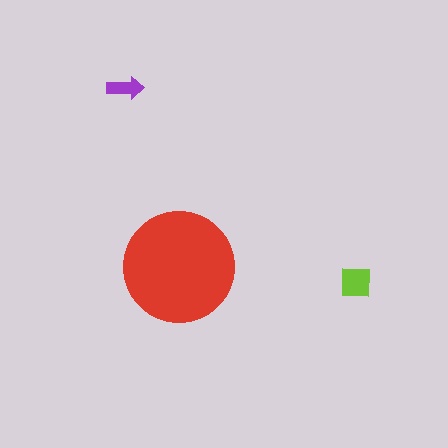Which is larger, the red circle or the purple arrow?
The red circle.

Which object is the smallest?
The purple arrow.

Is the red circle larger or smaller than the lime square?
Larger.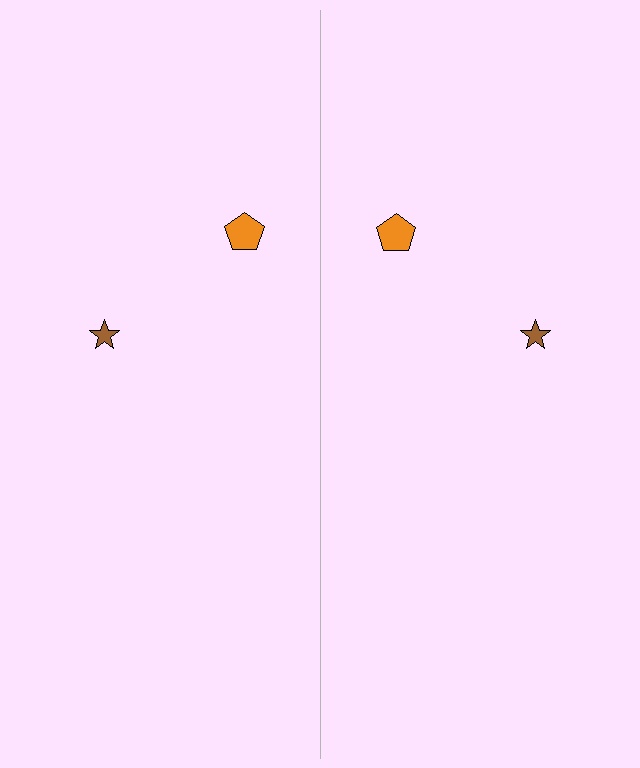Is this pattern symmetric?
Yes, this pattern has bilateral (reflection) symmetry.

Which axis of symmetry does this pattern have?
The pattern has a vertical axis of symmetry running through the center of the image.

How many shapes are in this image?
There are 4 shapes in this image.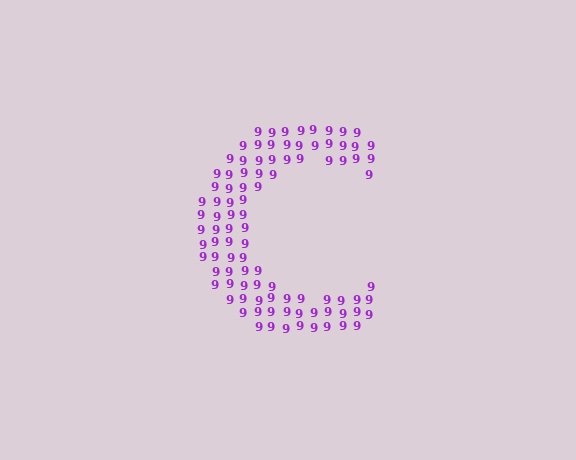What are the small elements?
The small elements are digit 9's.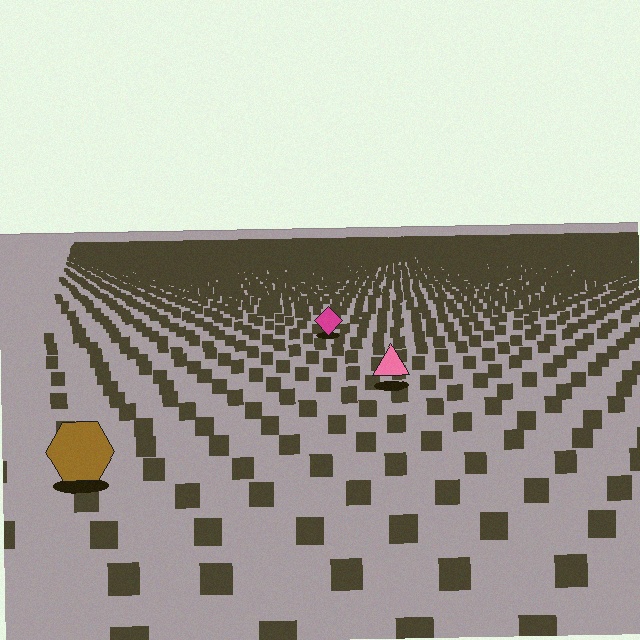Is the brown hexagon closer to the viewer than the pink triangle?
Yes. The brown hexagon is closer — you can tell from the texture gradient: the ground texture is coarser near it.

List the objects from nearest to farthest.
From nearest to farthest: the brown hexagon, the pink triangle, the magenta diamond.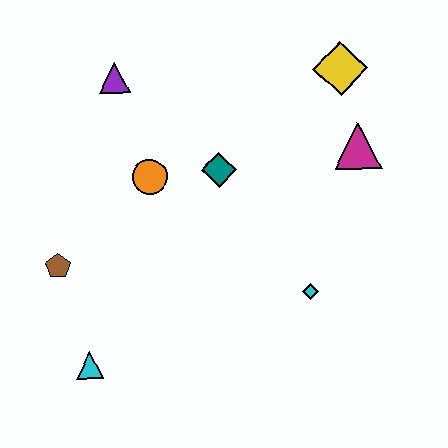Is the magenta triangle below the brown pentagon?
No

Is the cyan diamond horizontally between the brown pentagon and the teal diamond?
No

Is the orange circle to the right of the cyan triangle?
Yes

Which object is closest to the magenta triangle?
The yellow diamond is closest to the magenta triangle.